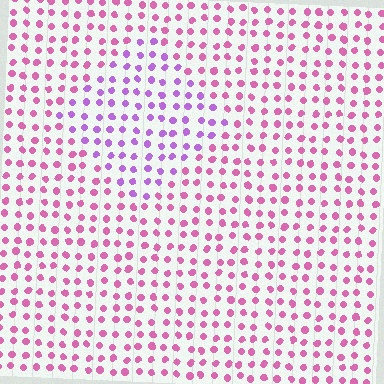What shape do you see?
I see a diamond.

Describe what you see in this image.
The image is filled with small pink elements in a uniform arrangement. A diamond-shaped region is visible where the elements are tinted to a slightly different hue, forming a subtle color boundary.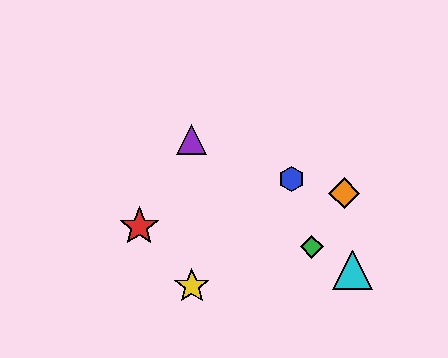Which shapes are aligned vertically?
The yellow star, the purple triangle are aligned vertically.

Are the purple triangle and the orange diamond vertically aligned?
No, the purple triangle is at x≈192 and the orange diamond is at x≈344.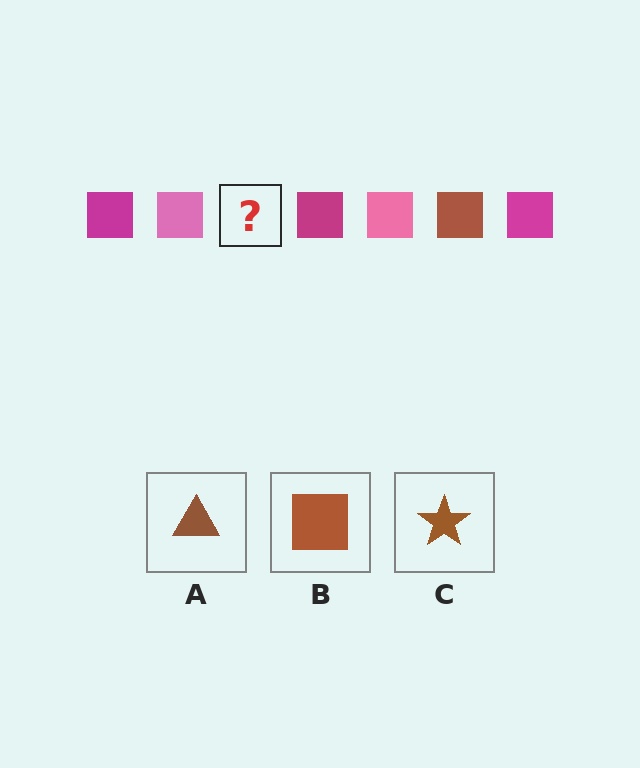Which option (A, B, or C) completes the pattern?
B.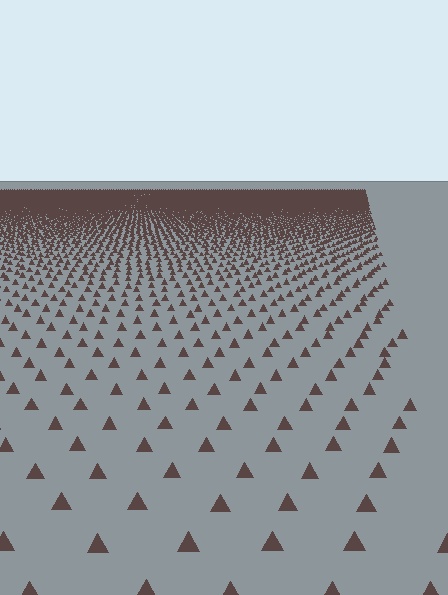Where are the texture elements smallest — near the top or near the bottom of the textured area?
Near the top.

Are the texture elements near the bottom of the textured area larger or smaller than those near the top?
Larger. Near the bottom, elements are closer to the viewer and appear at a bigger on-screen size.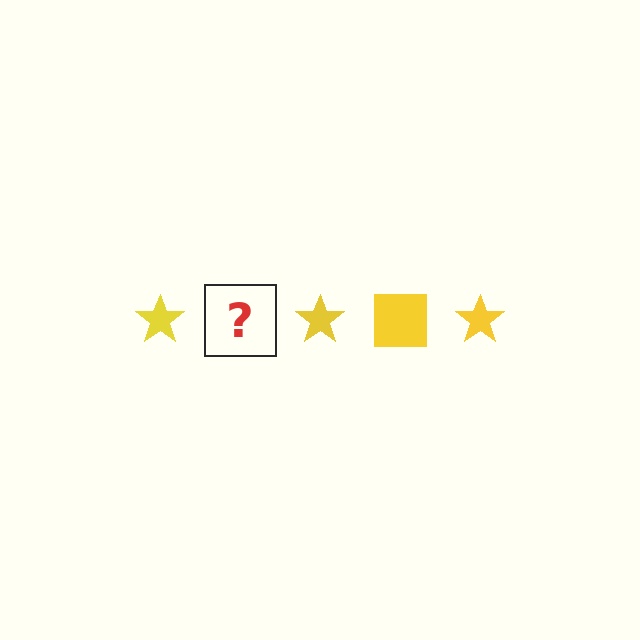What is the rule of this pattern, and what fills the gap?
The rule is that the pattern cycles through star, square shapes in yellow. The gap should be filled with a yellow square.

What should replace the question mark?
The question mark should be replaced with a yellow square.